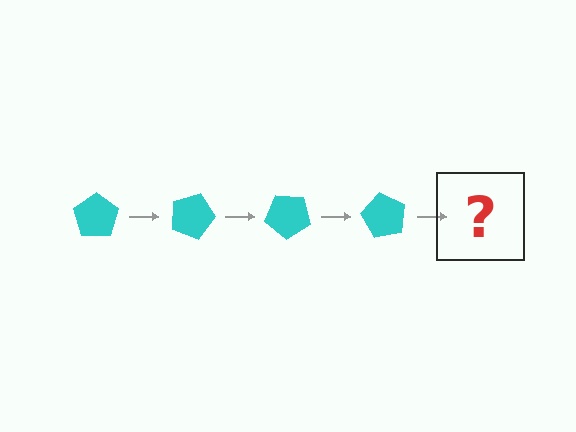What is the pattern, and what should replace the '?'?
The pattern is that the pentagon rotates 20 degrees each step. The '?' should be a cyan pentagon rotated 80 degrees.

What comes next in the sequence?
The next element should be a cyan pentagon rotated 80 degrees.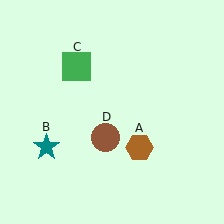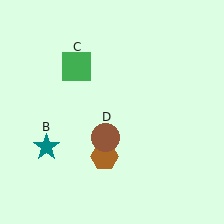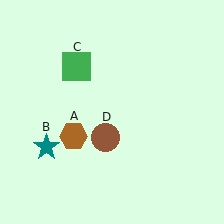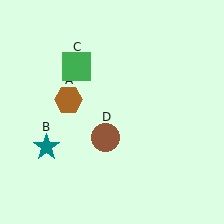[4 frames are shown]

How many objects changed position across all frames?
1 object changed position: brown hexagon (object A).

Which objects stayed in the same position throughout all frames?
Teal star (object B) and green square (object C) and brown circle (object D) remained stationary.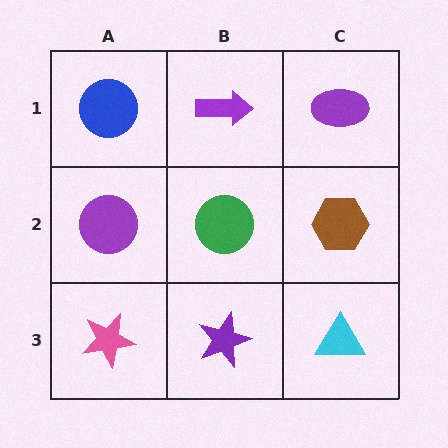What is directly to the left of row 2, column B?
A purple circle.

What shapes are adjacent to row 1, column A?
A purple circle (row 2, column A), a purple arrow (row 1, column B).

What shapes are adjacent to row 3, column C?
A brown hexagon (row 2, column C), a purple star (row 3, column B).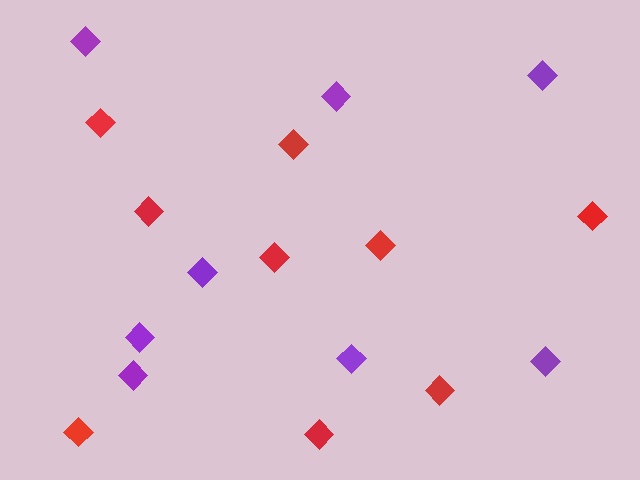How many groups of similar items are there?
There are 2 groups: one group of purple diamonds (8) and one group of red diamonds (9).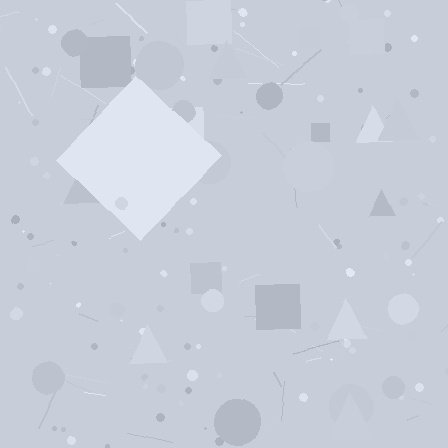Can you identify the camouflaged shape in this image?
The camouflaged shape is a diamond.